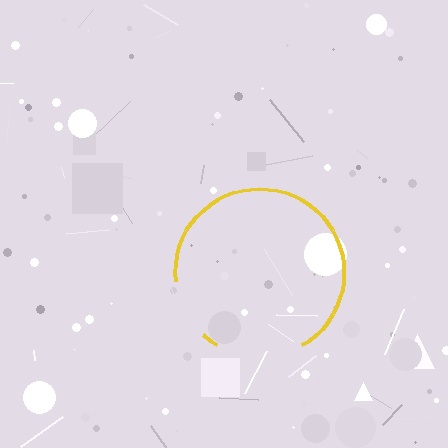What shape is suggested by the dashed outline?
The dashed outline suggests a circle.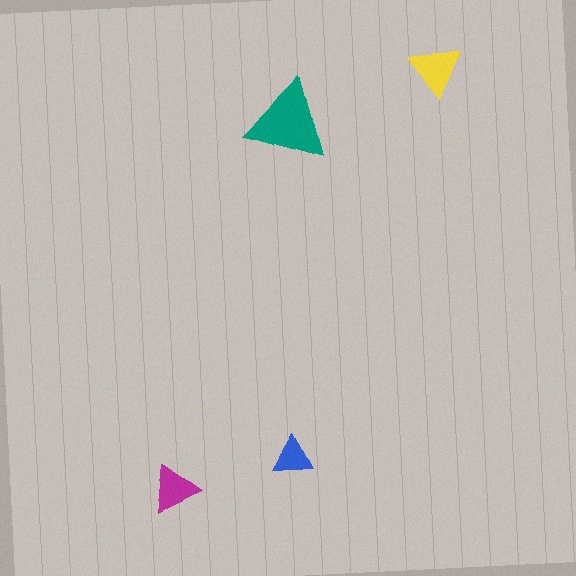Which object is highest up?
The yellow triangle is topmost.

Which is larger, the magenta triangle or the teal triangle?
The teal one.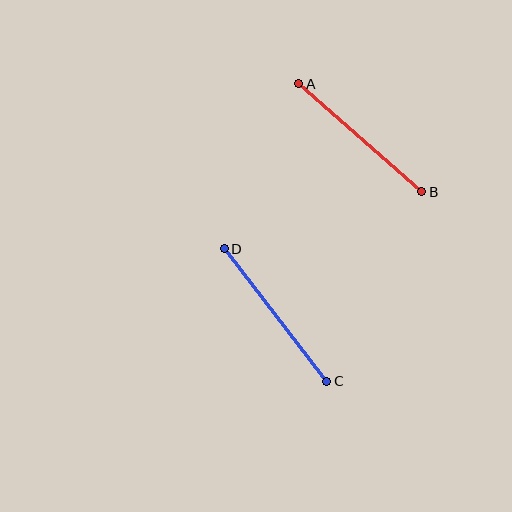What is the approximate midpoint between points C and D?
The midpoint is at approximately (275, 315) pixels.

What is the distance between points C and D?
The distance is approximately 167 pixels.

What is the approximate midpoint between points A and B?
The midpoint is at approximately (360, 138) pixels.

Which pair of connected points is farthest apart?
Points C and D are farthest apart.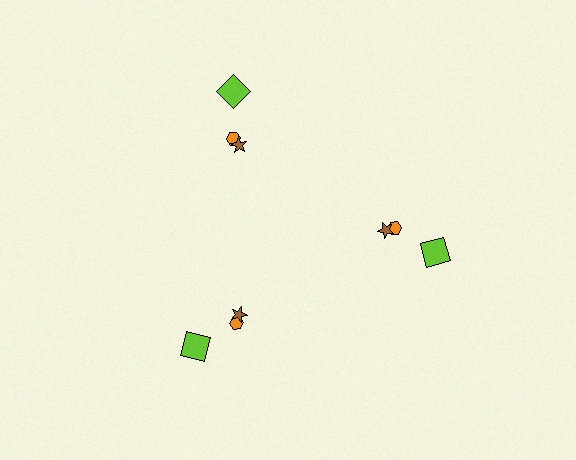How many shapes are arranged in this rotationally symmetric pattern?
There are 9 shapes, arranged in 3 groups of 3.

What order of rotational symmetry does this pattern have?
This pattern has 3-fold rotational symmetry.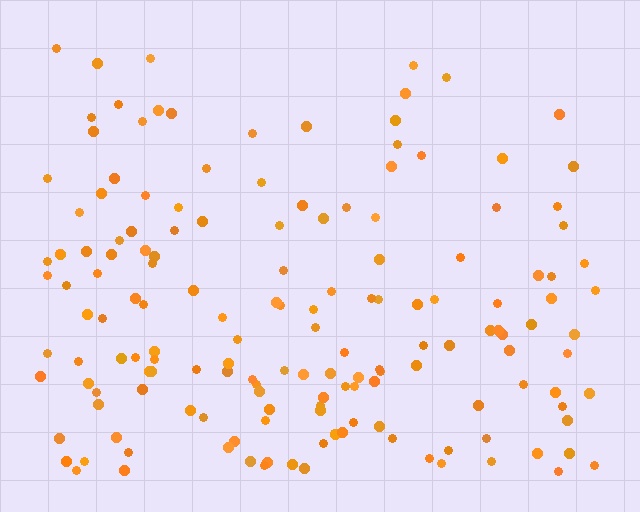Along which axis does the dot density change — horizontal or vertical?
Vertical.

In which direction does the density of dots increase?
From top to bottom, with the bottom side densest.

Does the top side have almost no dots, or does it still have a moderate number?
Still a moderate number, just noticeably fewer than the bottom.